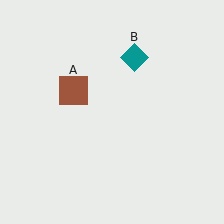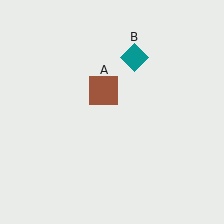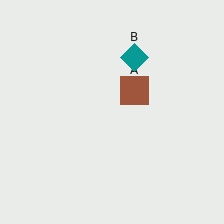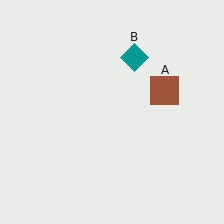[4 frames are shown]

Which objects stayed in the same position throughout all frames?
Teal diamond (object B) remained stationary.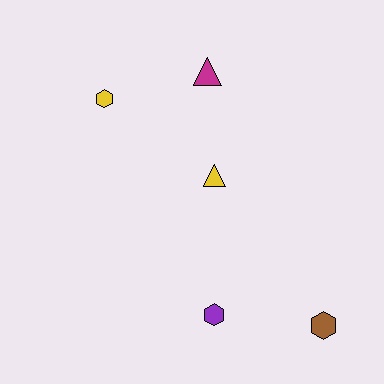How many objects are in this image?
There are 5 objects.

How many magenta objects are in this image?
There is 1 magenta object.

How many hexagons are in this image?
There are 3 hexagons.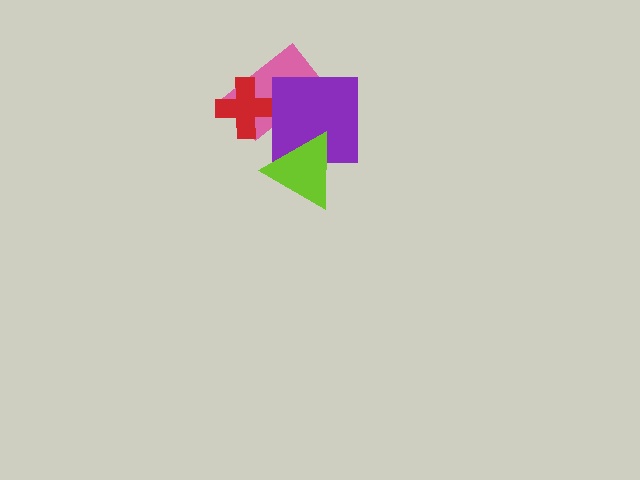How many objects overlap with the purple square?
2 objects overlap with the purple square.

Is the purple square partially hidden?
Yes, it is partially covered by another shape.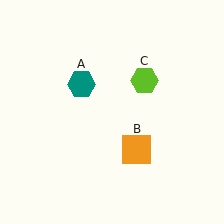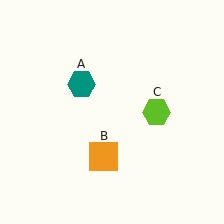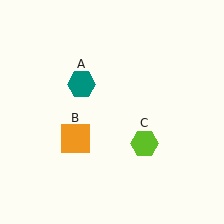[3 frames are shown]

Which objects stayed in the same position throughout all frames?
Teal hexagon (object A) remained stationary.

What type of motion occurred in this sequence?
The orange square (object B), lime hexagon (object C) rotated clockwise around the center of the scene.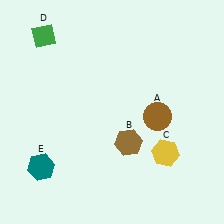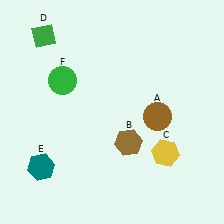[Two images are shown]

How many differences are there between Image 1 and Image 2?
There is 1 difference between the two images.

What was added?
A green circle (F) was added in Image 2.